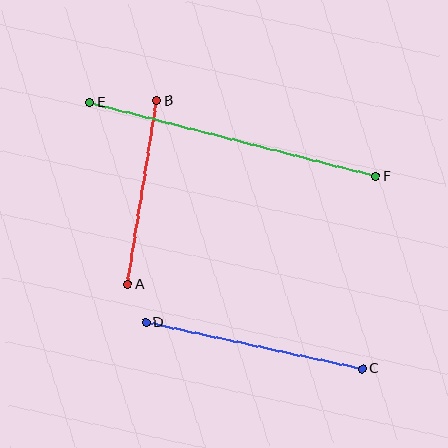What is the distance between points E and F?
The distance is approximately 295 pixels.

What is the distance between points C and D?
The distance is approximately 221 pixels.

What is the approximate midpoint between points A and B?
The midpoint is at approximately (142, 193) pixels.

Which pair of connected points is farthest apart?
Points E and F are farthest apart.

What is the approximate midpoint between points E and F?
The midpoint is at approximately (233, 139) pixels.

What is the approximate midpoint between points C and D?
The midpoint is at approximately (254, 346) pixels.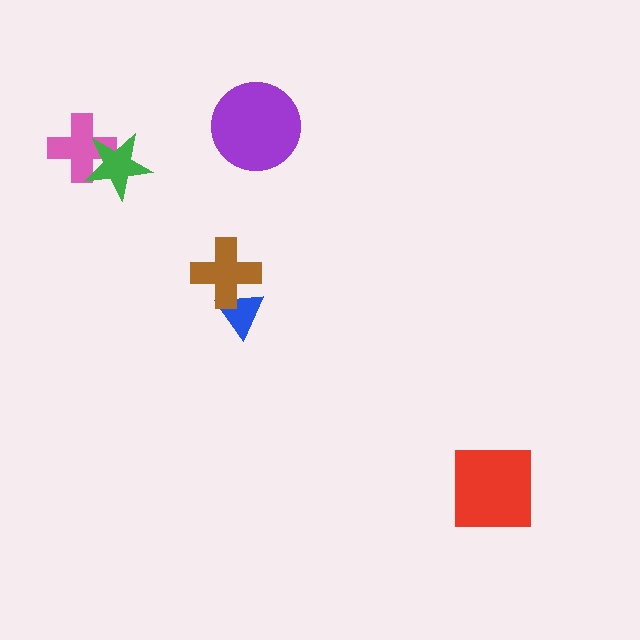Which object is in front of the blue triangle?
The brown cross is in front of the blue triangle.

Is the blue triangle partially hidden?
Yes, it is partially covered by another shape.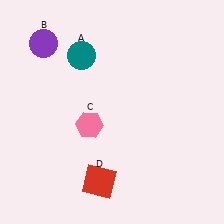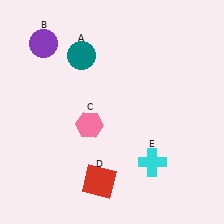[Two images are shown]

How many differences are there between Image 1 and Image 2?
There is 1 difference between the two images.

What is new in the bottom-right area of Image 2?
A cyan cross (E) was added in the bottom-right area of Image 2.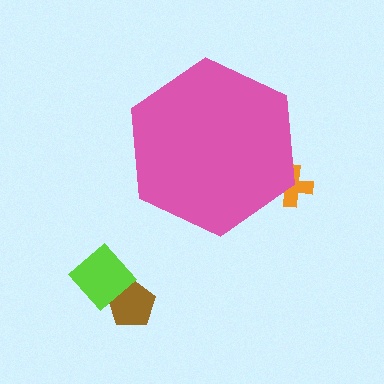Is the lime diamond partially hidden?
No, the lime diamond is fully visible.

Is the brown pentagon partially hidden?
No, the brown pentagon is fully visible.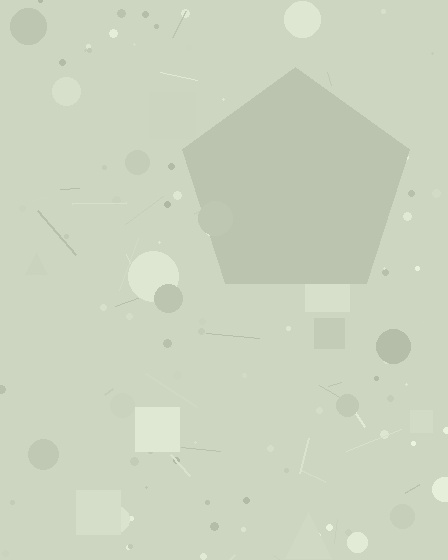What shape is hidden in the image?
A pentagon is hidden in the image.